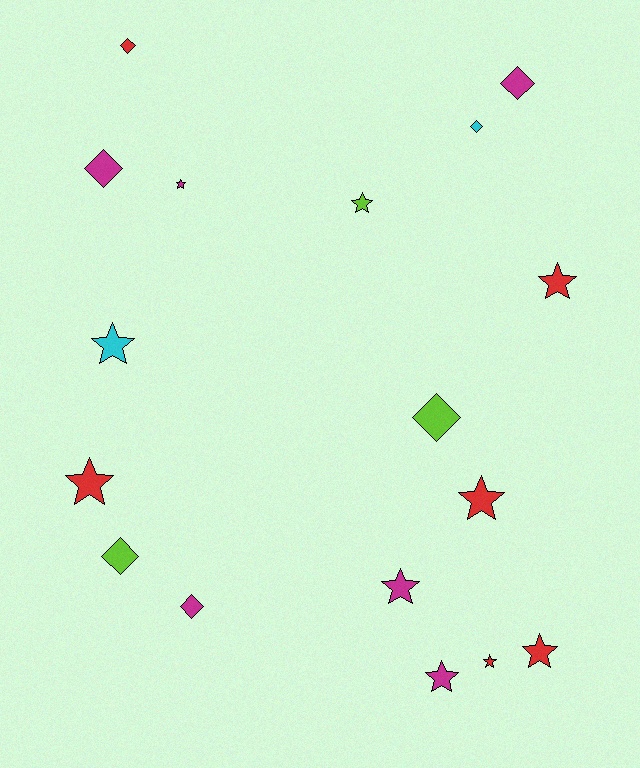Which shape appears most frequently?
Star, with 10 objects.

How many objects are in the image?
There are 17 objects.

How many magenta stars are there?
There are 3 magenta stars.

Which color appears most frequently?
Red, with 6 objects.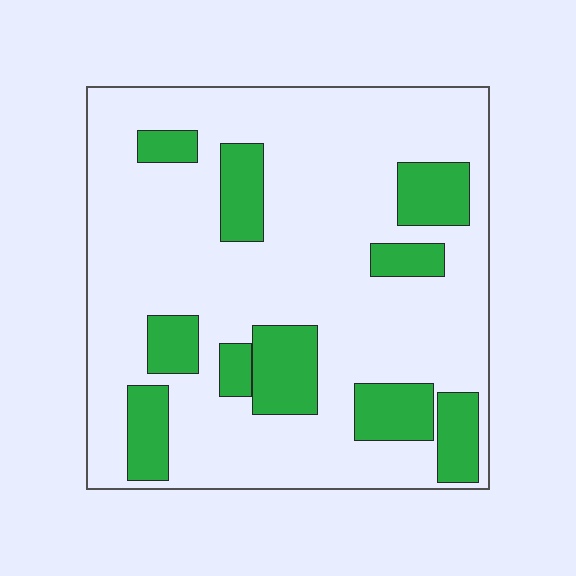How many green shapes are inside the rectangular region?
10.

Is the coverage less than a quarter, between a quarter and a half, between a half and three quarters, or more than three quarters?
Less than a quarter.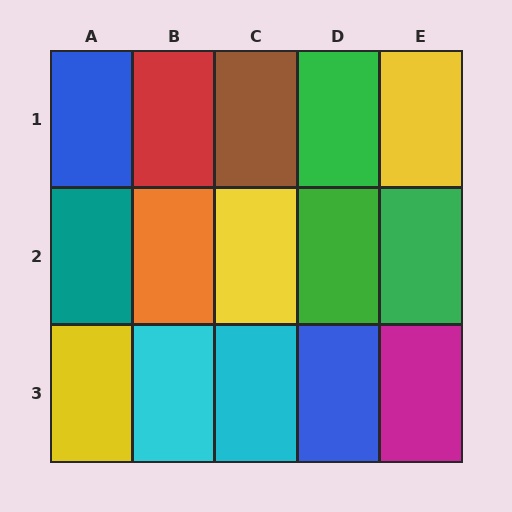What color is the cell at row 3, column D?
Blue.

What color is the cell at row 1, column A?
Blue.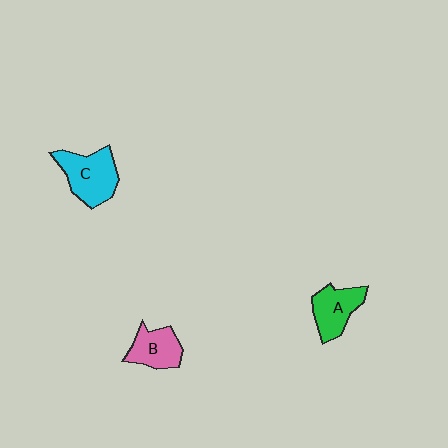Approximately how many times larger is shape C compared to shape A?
Approximately 1.3 times.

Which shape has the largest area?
Shape C (cyan).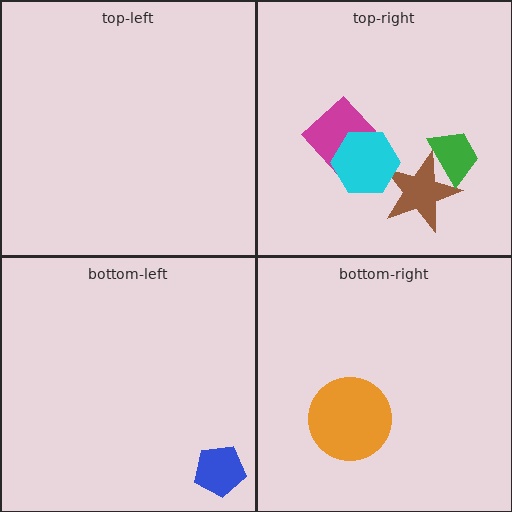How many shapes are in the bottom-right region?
1.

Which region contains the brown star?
The top-right region.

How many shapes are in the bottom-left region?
1.